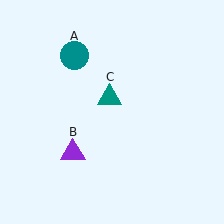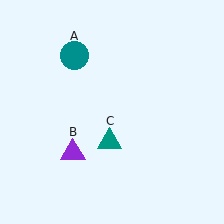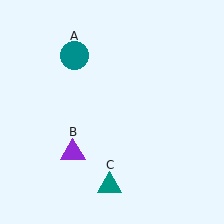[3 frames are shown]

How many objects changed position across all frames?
1 object changed position: teal triangle (object C).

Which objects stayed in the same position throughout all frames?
Teal circle (object A) and purple triangle (object B) remained stationary.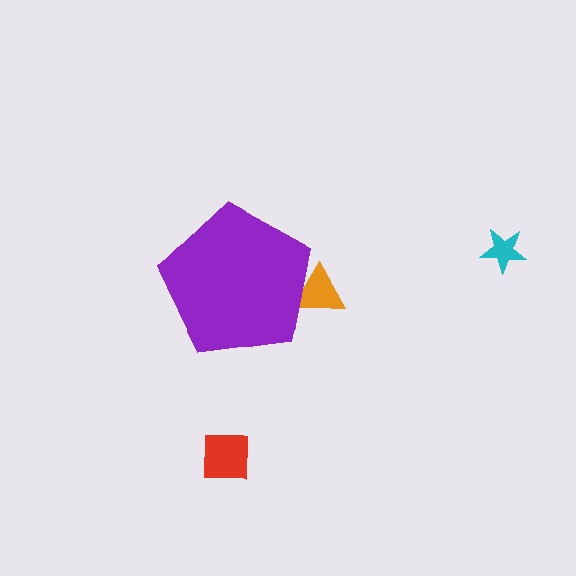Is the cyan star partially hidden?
No, the cyan star is fully visible.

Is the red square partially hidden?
No, the red square is fully visible.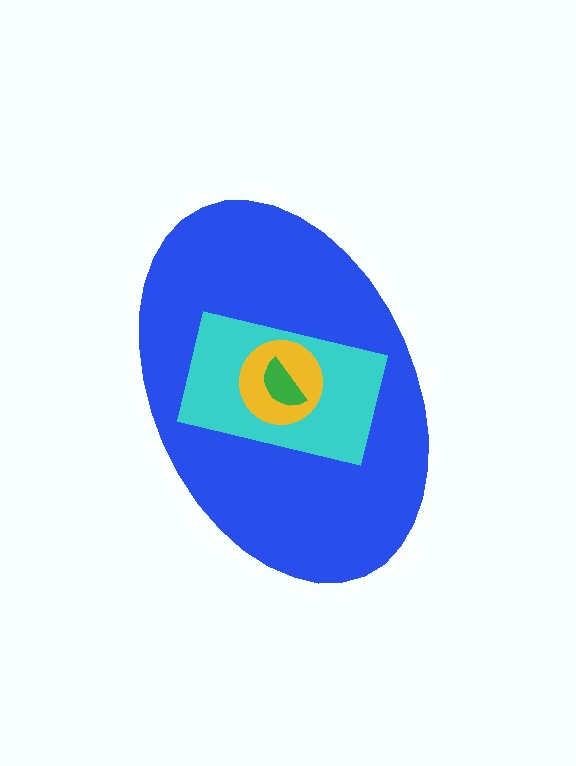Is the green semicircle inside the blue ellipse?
Yes.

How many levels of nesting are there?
4.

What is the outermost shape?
The blue ellipse.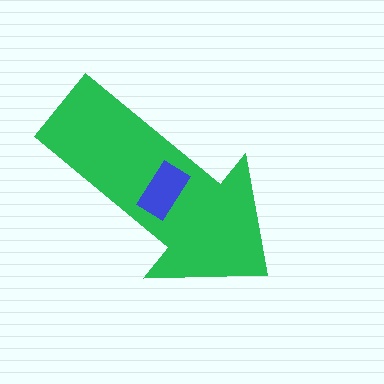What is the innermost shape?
The blue rectangle.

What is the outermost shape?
The green arrow.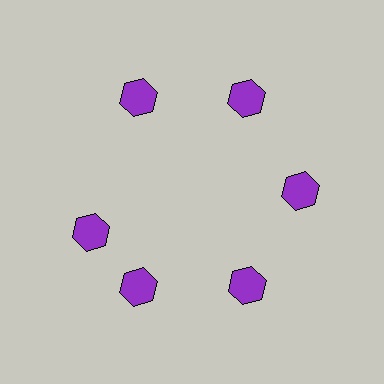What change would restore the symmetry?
The symmetry would be restored by rotating it back into even spacing with its neighbors so that all 6 hexagons sit at equal angles and equal distance from the center.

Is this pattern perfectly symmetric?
No. The 6 purple hexagons are arranged in a ring, but one element near the 9 o'clock position is rotated out of alignment along the ring, breaking the 6-fold rotational symmetry.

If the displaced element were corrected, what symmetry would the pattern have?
It would have 6-fold rotational symmetry — the pattern would map onto itself every 60 degrees.